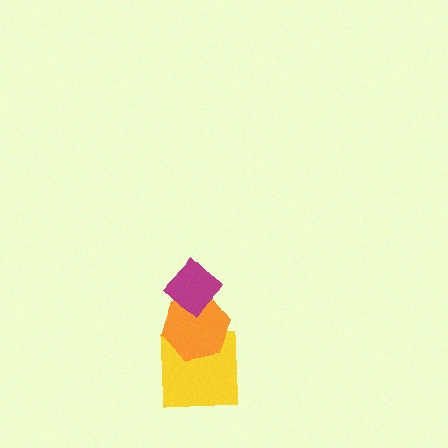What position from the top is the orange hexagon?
The orange hexagon is 2nd from the top.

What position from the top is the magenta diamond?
The magenta diamond is 1st from the top.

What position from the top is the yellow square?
The yellow square is 3rd from the top.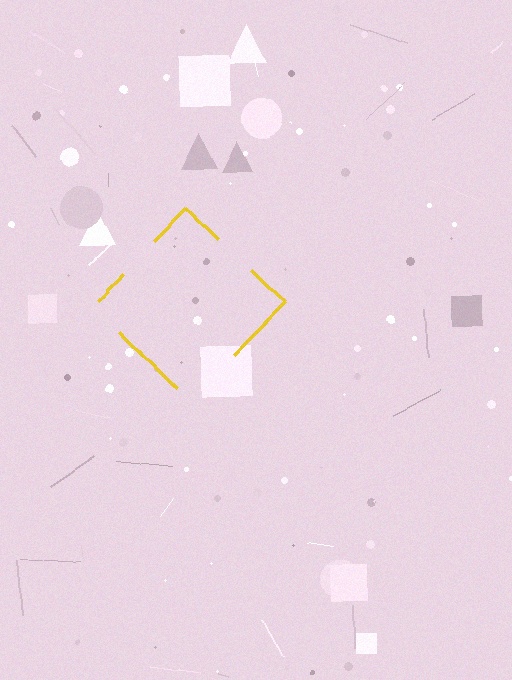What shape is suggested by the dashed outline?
The dashed outline suggests a diamond.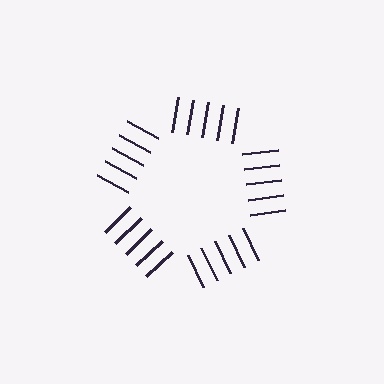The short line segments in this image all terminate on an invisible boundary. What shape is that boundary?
An illusory pentagon — the line segments terminate on its edges but no continuous stroke is drawn.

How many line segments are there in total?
25 — 5 along each of the 5 edges.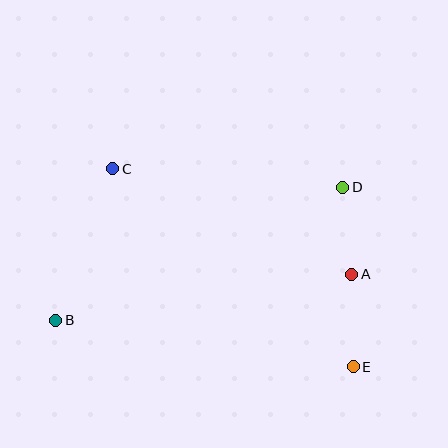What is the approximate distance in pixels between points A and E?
The distance between A and E is approximately 92 pixels.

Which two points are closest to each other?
Points A and D are closest to each other.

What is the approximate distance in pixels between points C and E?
The distance between C and E is approximately 311 pixels.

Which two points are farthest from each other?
Points B and D are farthest from each other.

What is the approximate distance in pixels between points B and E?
The distance between B and E is approximately 301 pixels.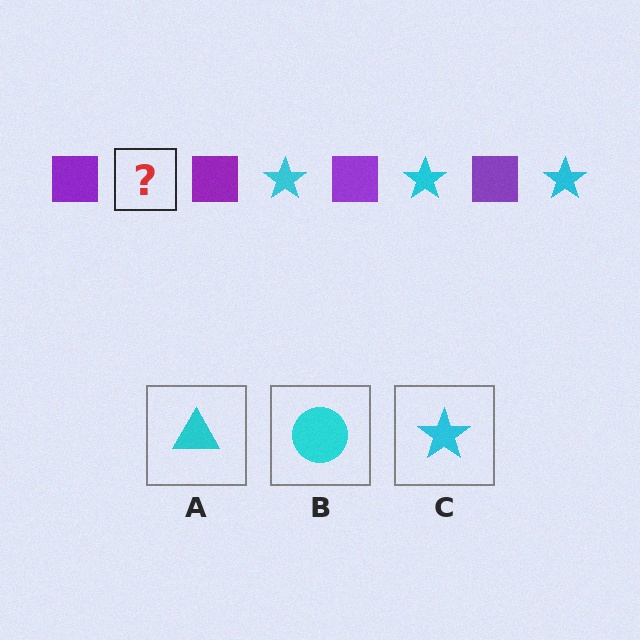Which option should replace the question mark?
Option C.